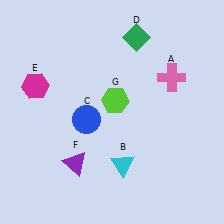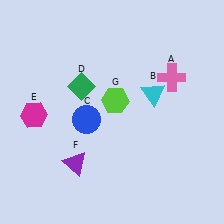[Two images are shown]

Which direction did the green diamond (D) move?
The green diamond (D) moved left.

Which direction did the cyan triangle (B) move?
The cyan triangle (B) moved up.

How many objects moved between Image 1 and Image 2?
3 objects moved between the two images.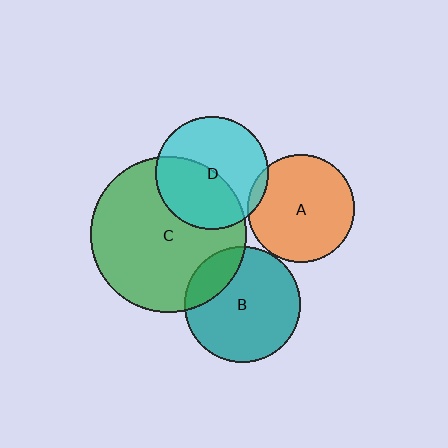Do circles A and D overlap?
Yes.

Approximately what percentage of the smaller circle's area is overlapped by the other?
Approximately 5%.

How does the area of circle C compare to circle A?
Approximately 2.1 times.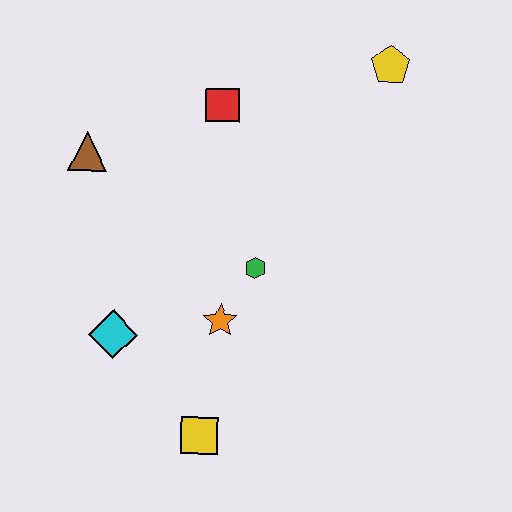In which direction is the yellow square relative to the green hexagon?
The yellow square is below the green hexagon.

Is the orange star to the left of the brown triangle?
No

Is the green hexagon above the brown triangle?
No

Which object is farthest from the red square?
The yellow square is farthest from the red square.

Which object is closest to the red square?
The brown triangle is closest to the red square.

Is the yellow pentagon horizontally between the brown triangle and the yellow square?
No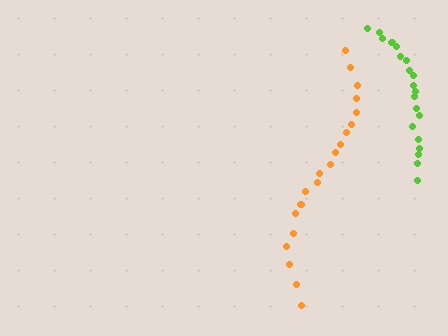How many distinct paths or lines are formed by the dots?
There are 2 distinct paths.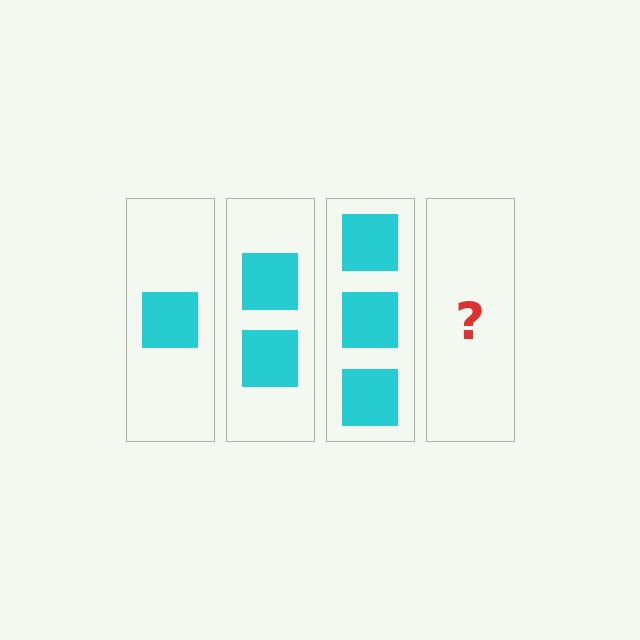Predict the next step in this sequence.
The next step is 4 squares.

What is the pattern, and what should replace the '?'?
The pattern is that each step adds one more square. The '?' should be 4 squares.